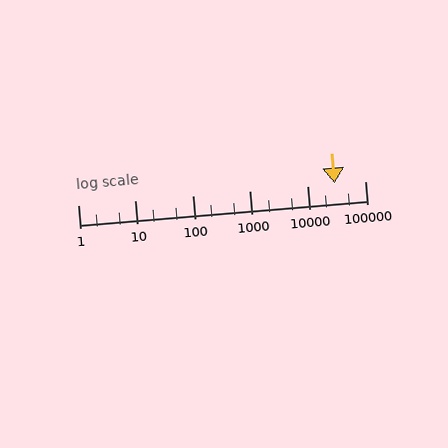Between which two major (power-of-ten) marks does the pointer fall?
The pointer is between 10000 and 100000.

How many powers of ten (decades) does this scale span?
The scale spans 5 decades, from 1 to 100000.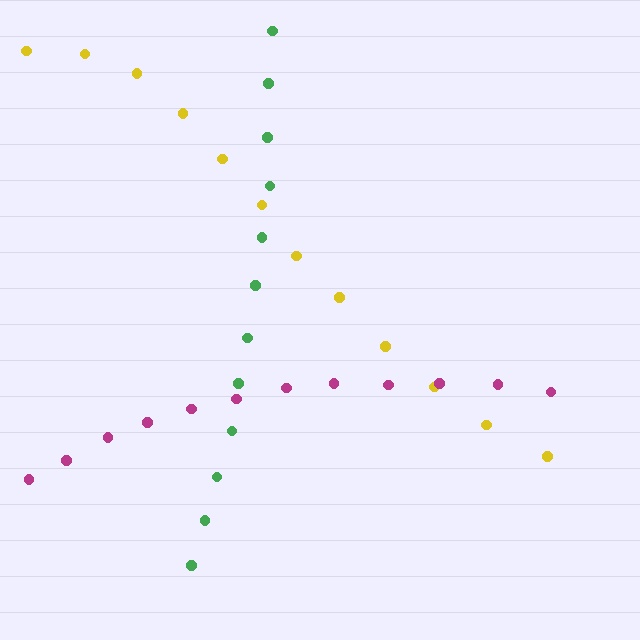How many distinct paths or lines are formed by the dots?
There are 3 distinct paths.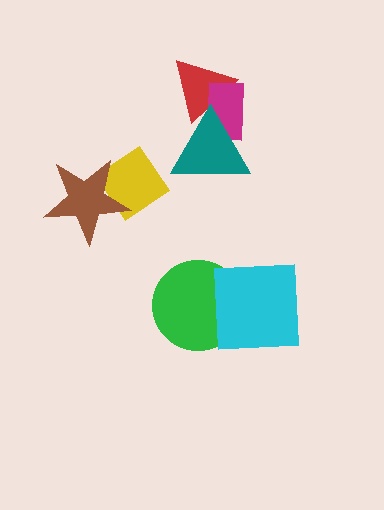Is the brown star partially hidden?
No, no other shape covers it.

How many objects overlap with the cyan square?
1 object overlaps with the cyan square.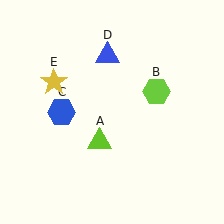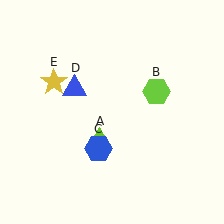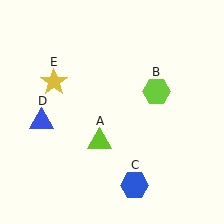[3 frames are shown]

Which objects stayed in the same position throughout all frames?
Lime triangle (object A) and lime hexagon (object B) and yellow star (object E) remained stationary.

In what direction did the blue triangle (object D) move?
The blue triangle (object D) moved down and to the left.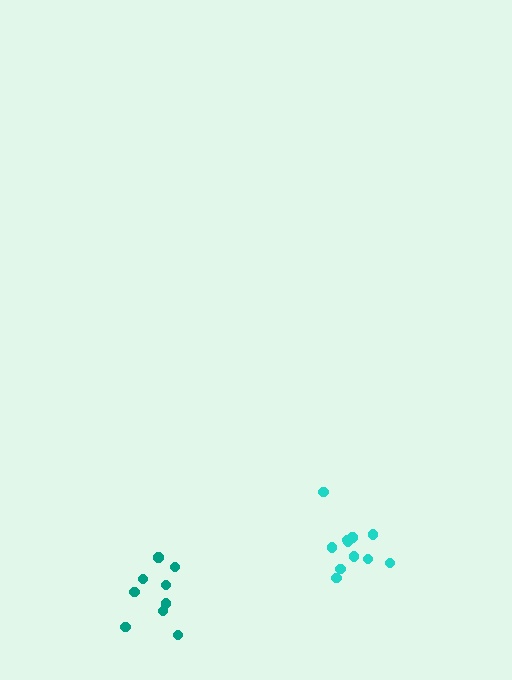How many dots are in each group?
Group 1: 11 dots, Group 2: 9 dots (20 total).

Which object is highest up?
The cyan cluster is topmost.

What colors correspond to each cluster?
The clusters are colored: cyan, teal.